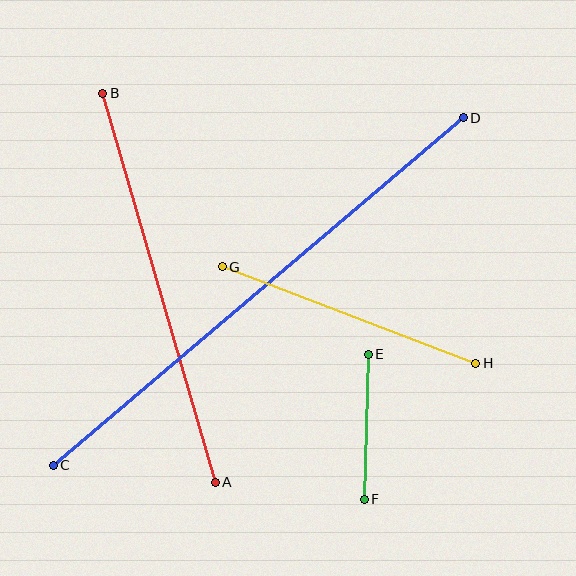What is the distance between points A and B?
The distance is approximately 405 pixels.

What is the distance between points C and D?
The distance is approximately 537 pixels.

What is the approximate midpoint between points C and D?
The midpoint is at approximately (258, 292) pixels.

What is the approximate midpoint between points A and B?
The midpoint is at approximately (159, 288) pixels.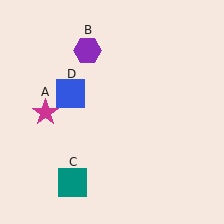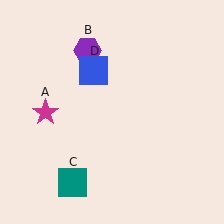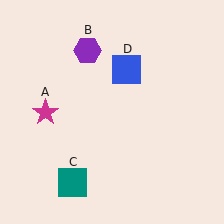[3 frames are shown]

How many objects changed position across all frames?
1 object changed position: blue square (object D).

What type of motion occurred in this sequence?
The blue square (object D) rotated clockwise around the center of the scene.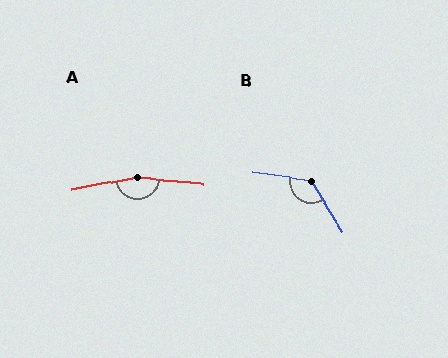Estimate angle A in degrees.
Approximately 164 degrees.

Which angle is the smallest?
B, at approximately 129 degrees.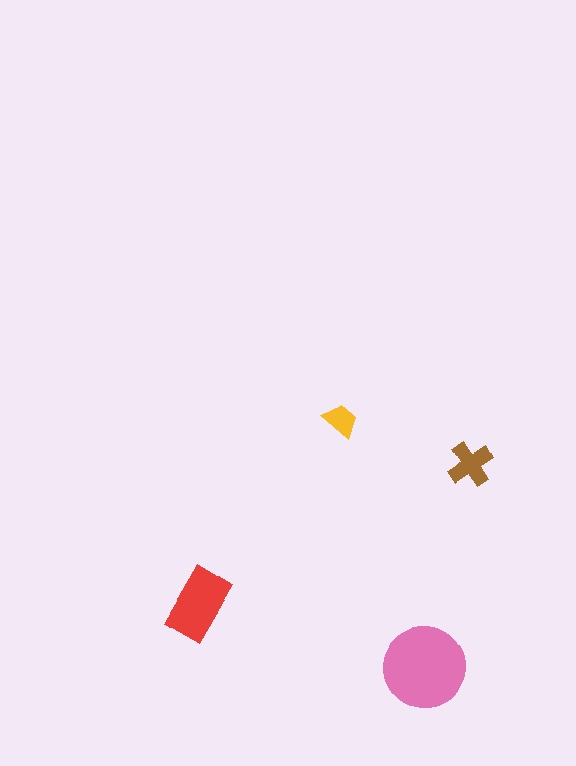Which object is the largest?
The pink circle.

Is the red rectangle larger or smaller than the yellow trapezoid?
Larger.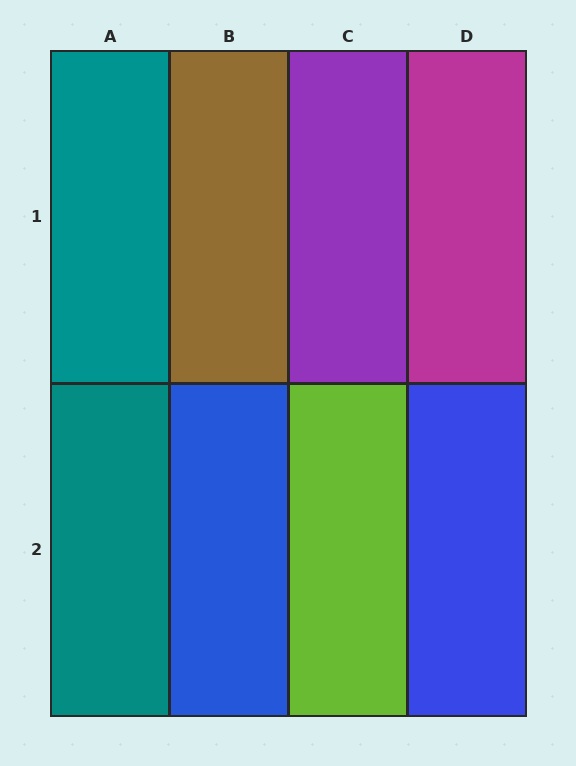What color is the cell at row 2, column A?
Teal.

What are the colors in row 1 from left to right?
Teal, brown, purple, magenta.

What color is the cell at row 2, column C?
Lime.